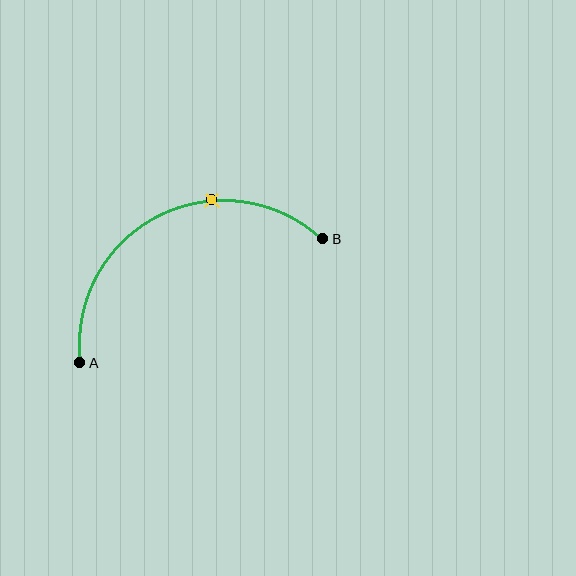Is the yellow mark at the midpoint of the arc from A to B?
No. The yellow mark lies on the arc but is closer to endpoint B. The arc midpoint would be at the point on the curve equidistant along the arc from both A and B.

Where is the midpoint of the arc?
The arc midpoint is the point on the curve farthest from the straight line joining A and B. It sits above that line.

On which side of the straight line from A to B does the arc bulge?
The arc bulges above the straight line connecting A and B.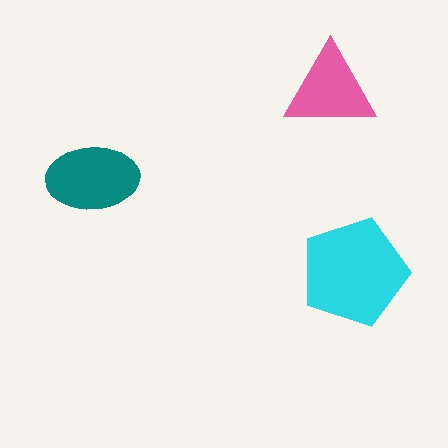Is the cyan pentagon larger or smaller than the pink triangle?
Larger.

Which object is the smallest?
The pink triangle.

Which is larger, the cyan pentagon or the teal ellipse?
The cyan pentagon.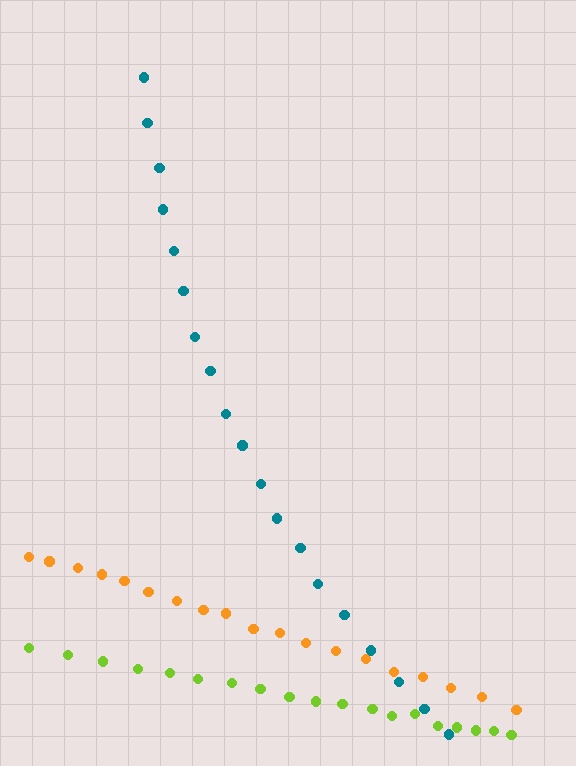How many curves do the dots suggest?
There are 3 distinct paths.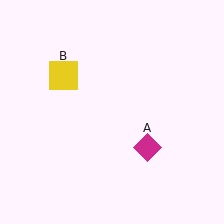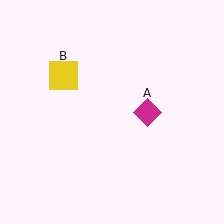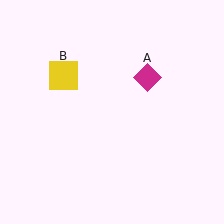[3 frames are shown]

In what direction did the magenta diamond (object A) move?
The magenta diamond (object A) moved up.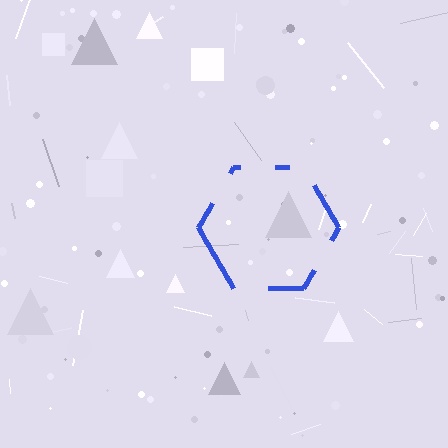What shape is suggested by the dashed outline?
The dashed outline suggests a hexagon.